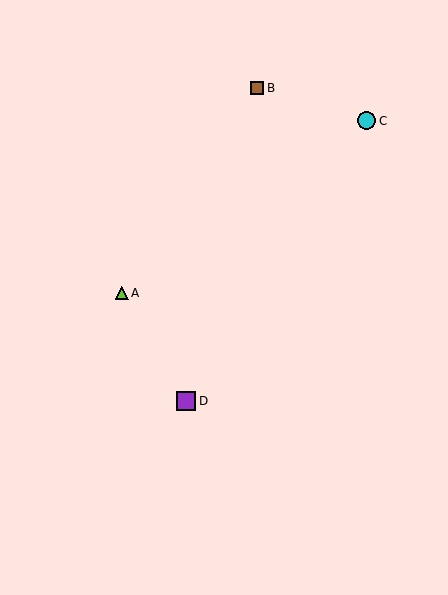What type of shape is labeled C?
Shape C is a cyan circle.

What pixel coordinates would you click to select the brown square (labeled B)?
Click at (257, 88) to select the brown square B.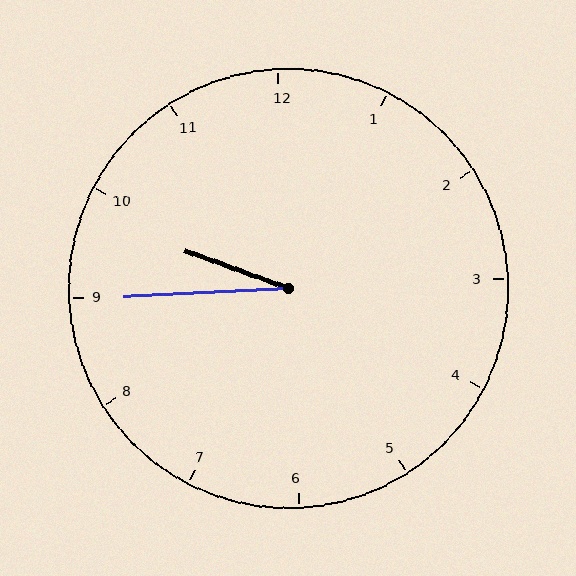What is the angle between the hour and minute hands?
Approximately 22 degrees.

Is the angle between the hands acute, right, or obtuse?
It is acute.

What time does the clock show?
9:45.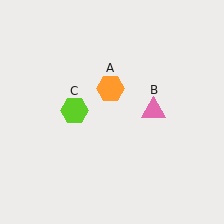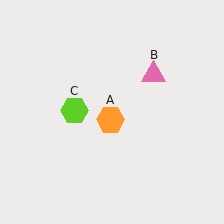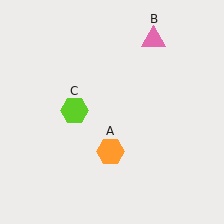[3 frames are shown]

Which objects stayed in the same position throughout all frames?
Lime hexagon (object C) remained stationary.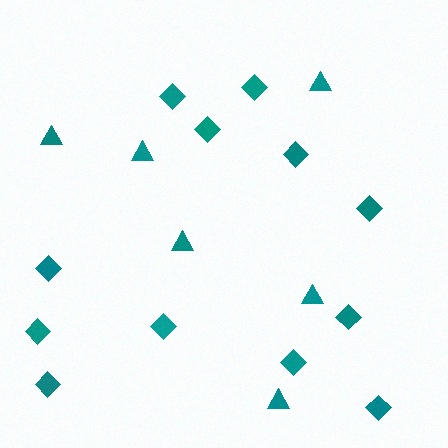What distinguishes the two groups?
There are 2 groups: one group of diamonds (12) and one group of triangles (6).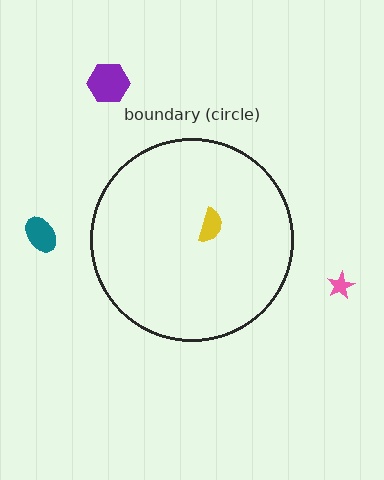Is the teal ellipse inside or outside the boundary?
Outside.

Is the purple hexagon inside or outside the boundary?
Outside.